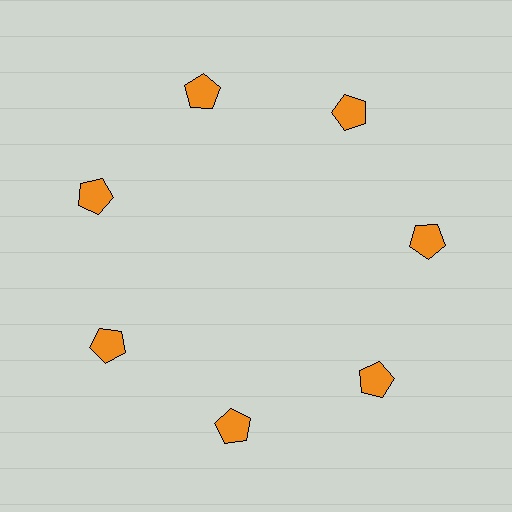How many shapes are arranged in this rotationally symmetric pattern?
There are 7 shapes, arranged in 7 groups of 1.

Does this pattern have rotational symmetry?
Yes, this pattern has 7-fold rotational symmetry. It looks the same after rotating 51 degrees around the center.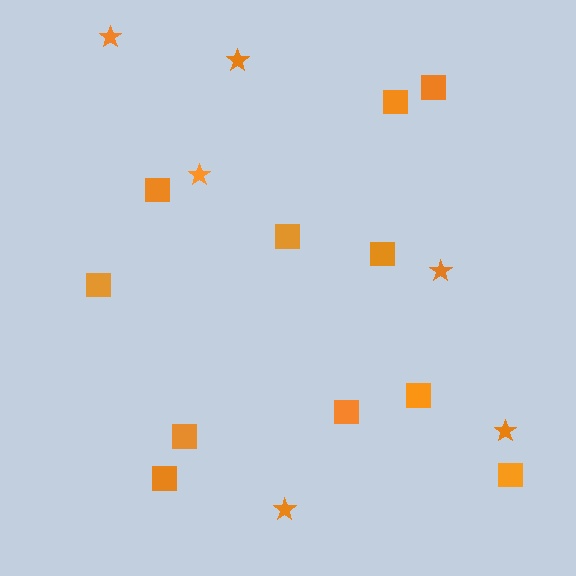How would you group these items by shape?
There are 2 groups: one group of squares (11) and one group of stars (6).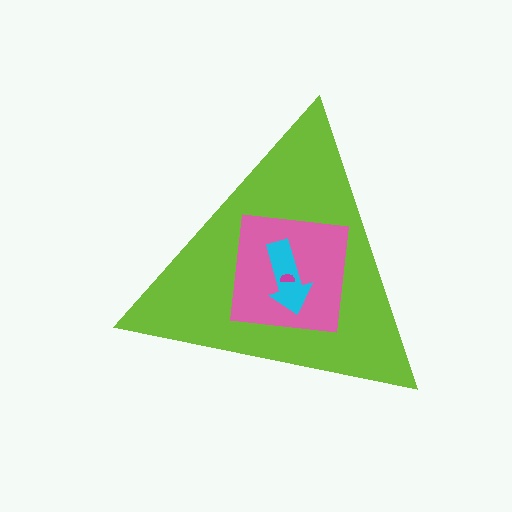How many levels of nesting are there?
4.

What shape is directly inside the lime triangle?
The pink square.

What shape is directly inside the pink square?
The cyan arrow.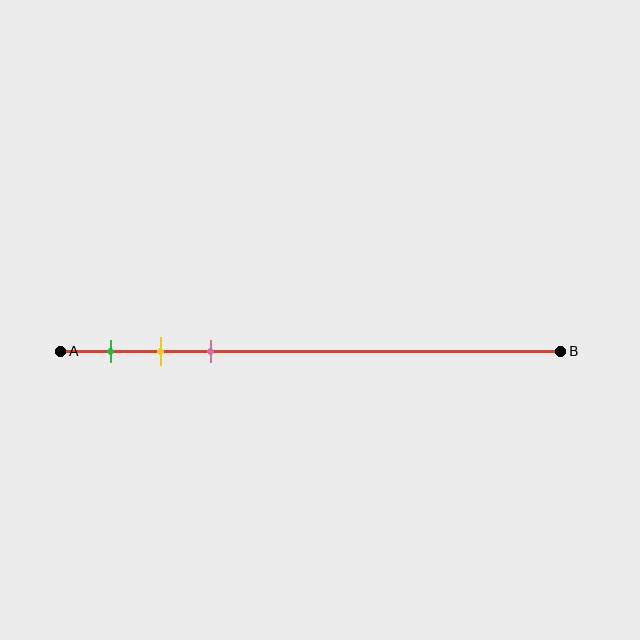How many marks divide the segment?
There are 3 marks dividing the segment.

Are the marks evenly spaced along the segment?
Yes, the marks are approximately evenly spaced.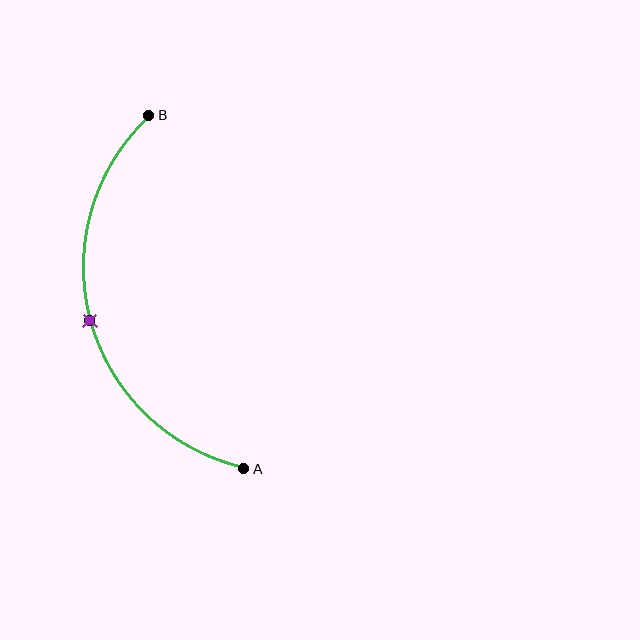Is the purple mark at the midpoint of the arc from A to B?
Yes. The purple mark lies on the arc at equal arc-length from both A and B — it is the arc midpoint.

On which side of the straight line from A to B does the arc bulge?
The arc bulges to the left of the straight line connecting A and B.